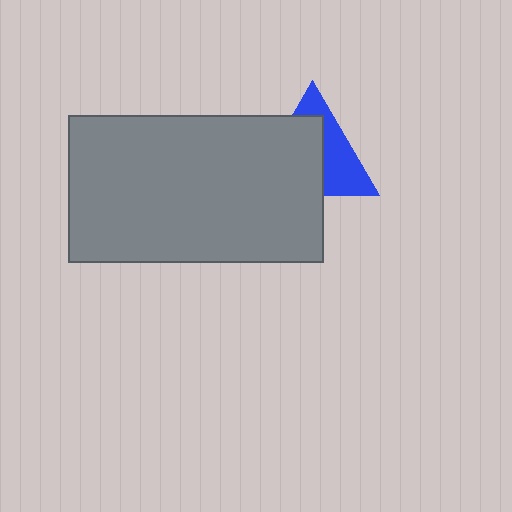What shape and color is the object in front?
The object in front is a gray rectangle.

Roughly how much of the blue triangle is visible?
A small part of it is visible (roughly 44%).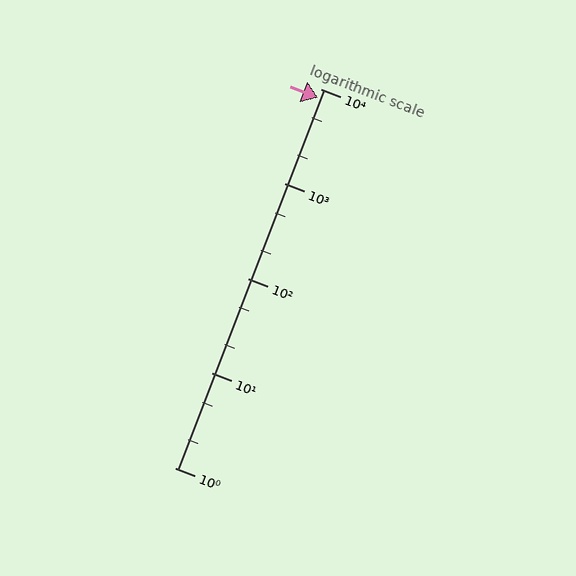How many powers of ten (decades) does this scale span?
The scale spans 4 decades, from 1 to 10000.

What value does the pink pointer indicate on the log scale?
The pointer indicates approximately 8100.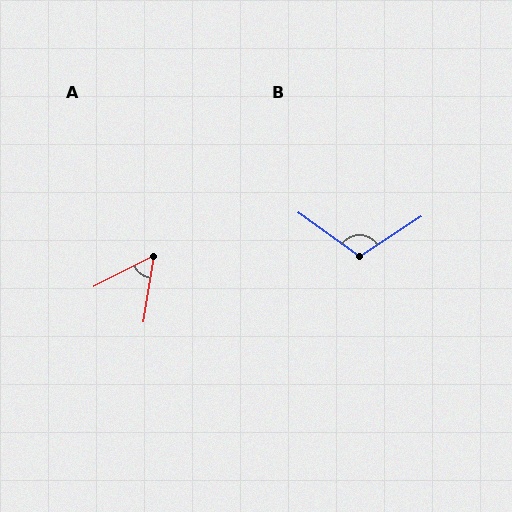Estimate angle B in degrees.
Approximately 111 degrees.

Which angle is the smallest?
A, at approximately 53 degrees.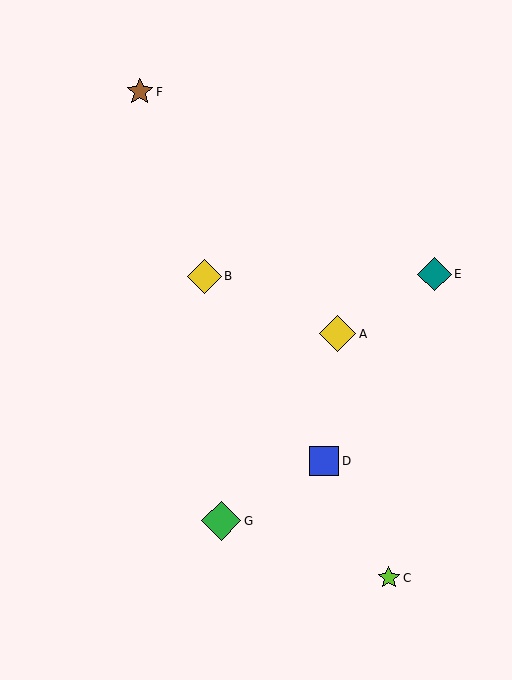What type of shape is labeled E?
Shape E is a teal diamond.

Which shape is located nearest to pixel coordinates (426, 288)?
The teal diamond (labeled E) at (434, 274) is nearest to that location.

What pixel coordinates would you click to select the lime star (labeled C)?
Click at (389, 578) to select the lime star C.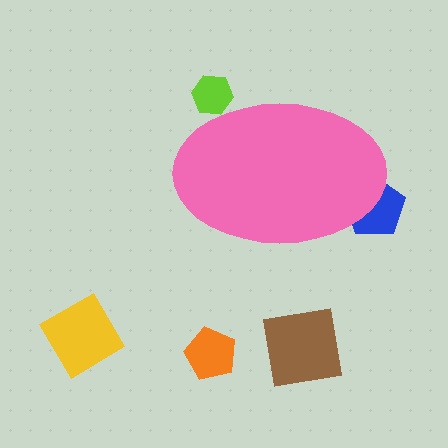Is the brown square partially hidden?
No, the brown square is fully visible.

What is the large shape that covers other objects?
A pink ellipse.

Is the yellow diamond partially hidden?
No, the yellow diamond is fully visible.